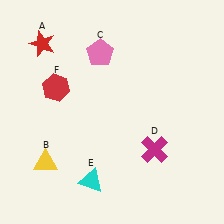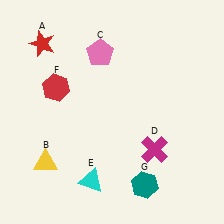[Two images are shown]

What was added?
A teal hexagon (G) was added in Image 2.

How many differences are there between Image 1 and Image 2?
There is 1 difference between the two images.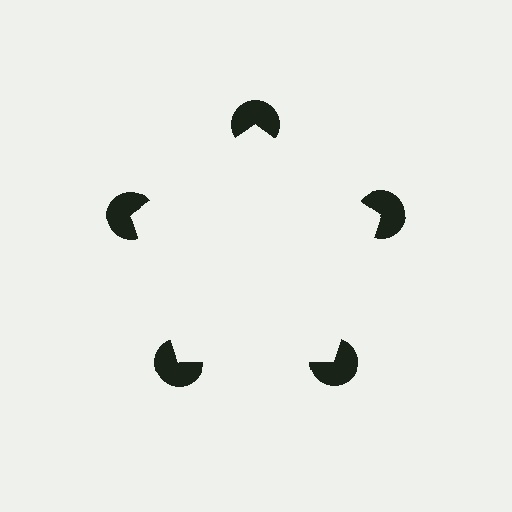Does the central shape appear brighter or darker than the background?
It typically appears slightly brighter than the background, even though no actual brightness change is drawn.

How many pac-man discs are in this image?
There are 5 — one at each vertex of the illusory pentagon.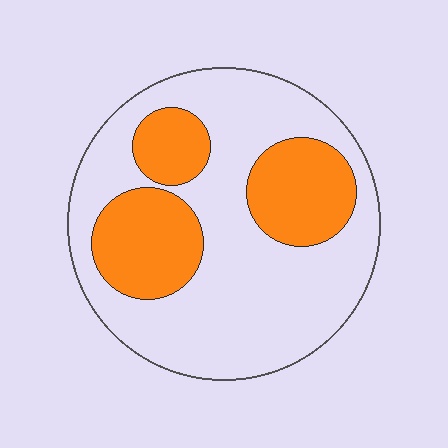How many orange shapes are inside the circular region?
3.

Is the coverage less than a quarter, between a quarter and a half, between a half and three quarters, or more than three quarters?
Between a quarter and a half.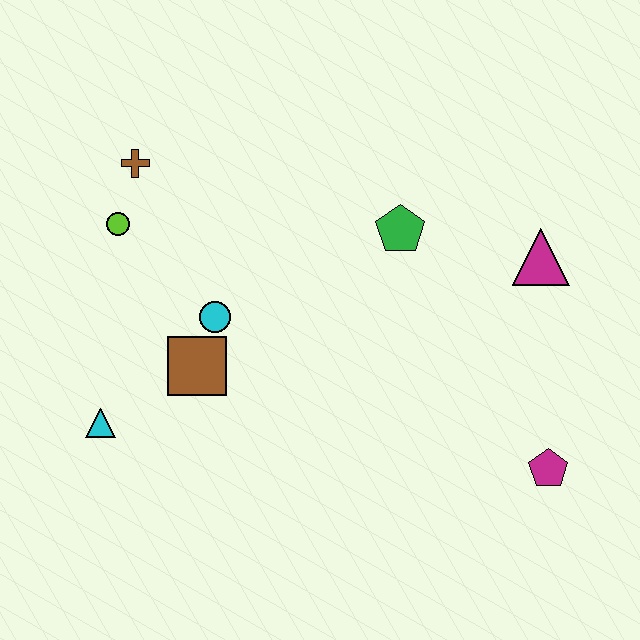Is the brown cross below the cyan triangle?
No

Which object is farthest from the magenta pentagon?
The brown cross is farthest from the magenta pentagon.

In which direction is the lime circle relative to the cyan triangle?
The lime circle is above the cyan triangle.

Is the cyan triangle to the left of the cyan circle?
Yes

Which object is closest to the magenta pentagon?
The magenta triangle is closest to the magenta pentagon.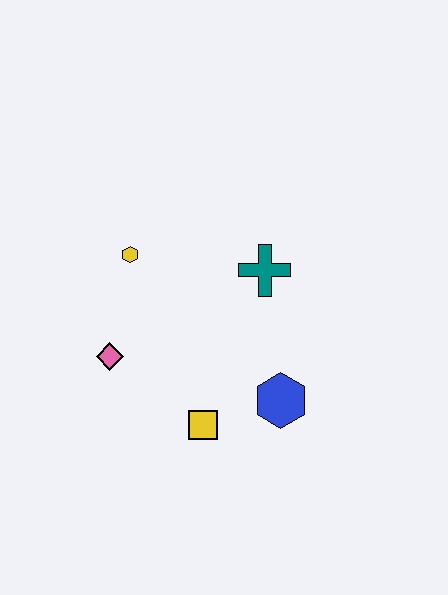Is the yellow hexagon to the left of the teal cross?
Yes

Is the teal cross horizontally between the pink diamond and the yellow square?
No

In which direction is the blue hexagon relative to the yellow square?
The blue hexagon is to the right of the yellow square.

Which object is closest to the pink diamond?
The yellow hexagon is closest to the pink diamond.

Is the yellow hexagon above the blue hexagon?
Yes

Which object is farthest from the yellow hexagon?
The blue hexagon is farthest from the yellow hexagon.